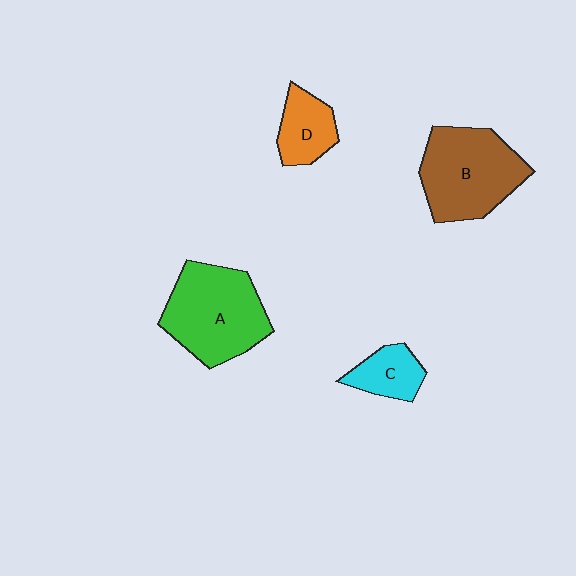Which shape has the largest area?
Shape A (green).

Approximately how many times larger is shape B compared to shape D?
Approximately 2.2 times.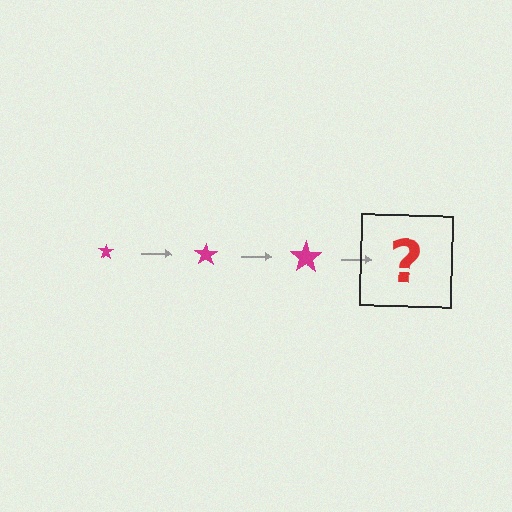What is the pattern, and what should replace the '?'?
The pattern is that the star gets progressively larger each step. The '?' should be a magenta star, larger than the previous one.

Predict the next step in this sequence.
The next step is a magenta star, larger than the previous one.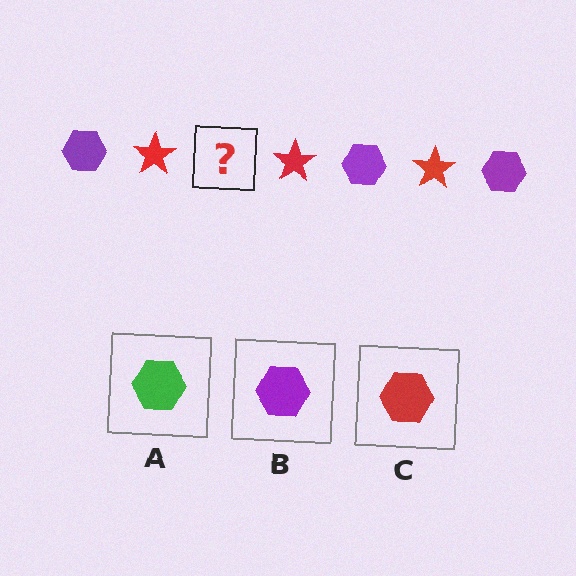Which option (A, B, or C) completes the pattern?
B.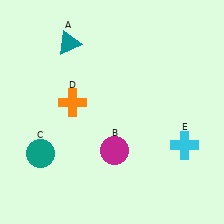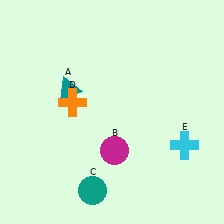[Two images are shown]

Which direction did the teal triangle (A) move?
The teal triangle (A) moved down.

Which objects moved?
The objects that moved are: the teal triangle (A), the teal circle (C).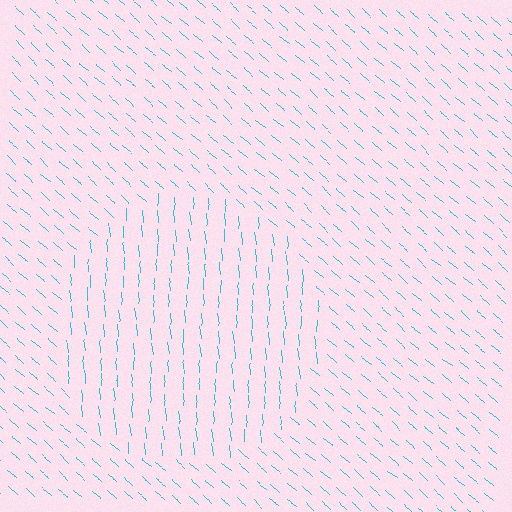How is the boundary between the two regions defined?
The boundary is defined purely by a change in line orientation (approximately 45 degrees difference). All lines are the same color and thickness.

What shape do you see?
I see a circle.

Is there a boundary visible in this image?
Yes, there is a texture boundary formed by a change in line orientation.